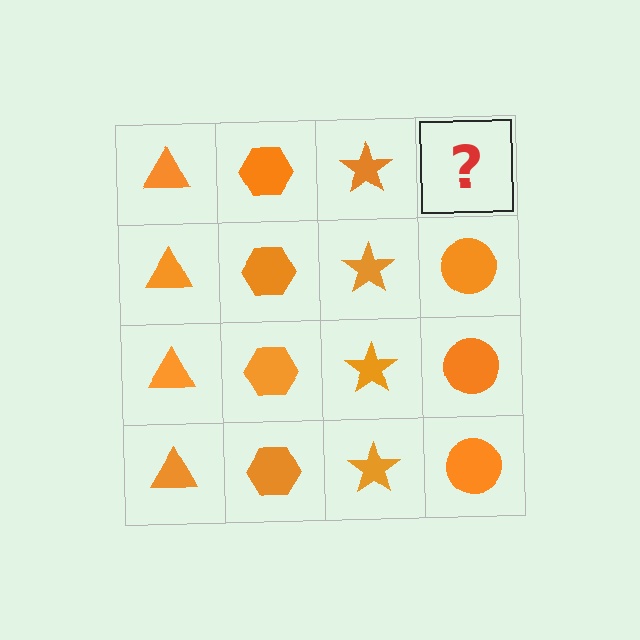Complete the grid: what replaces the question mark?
The question mark should be replaced with an orange circle.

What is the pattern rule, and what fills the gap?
The rule is that each column has a consistent shape. The gap should be filled with an orange circle.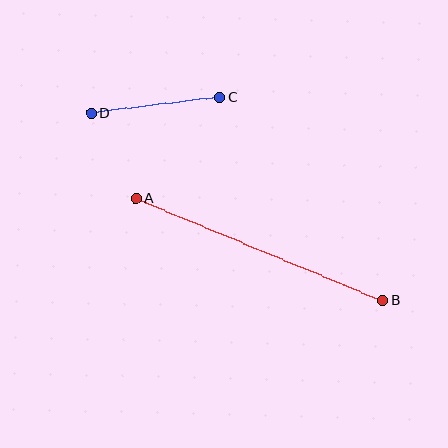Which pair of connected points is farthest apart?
Points A and B are farthest apart.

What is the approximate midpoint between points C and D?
The midpoint is at approximately (156, 105) pixels.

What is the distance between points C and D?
The distance is approximately 130 pixels.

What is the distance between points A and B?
The distance is approximately 267 pixels.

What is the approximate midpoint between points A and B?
The midpoint is at approximately (260, 249) pixels.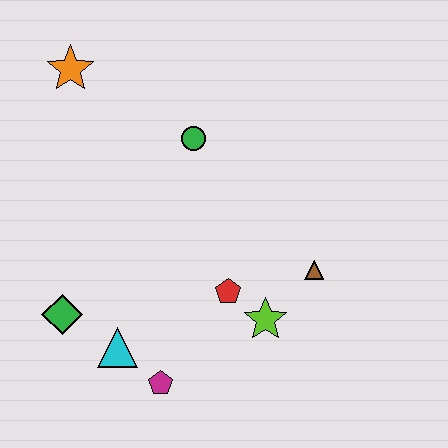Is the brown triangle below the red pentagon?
No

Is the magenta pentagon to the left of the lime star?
Yes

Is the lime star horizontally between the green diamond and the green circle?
No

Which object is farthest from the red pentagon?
The orange star is farthest from the red pentagon.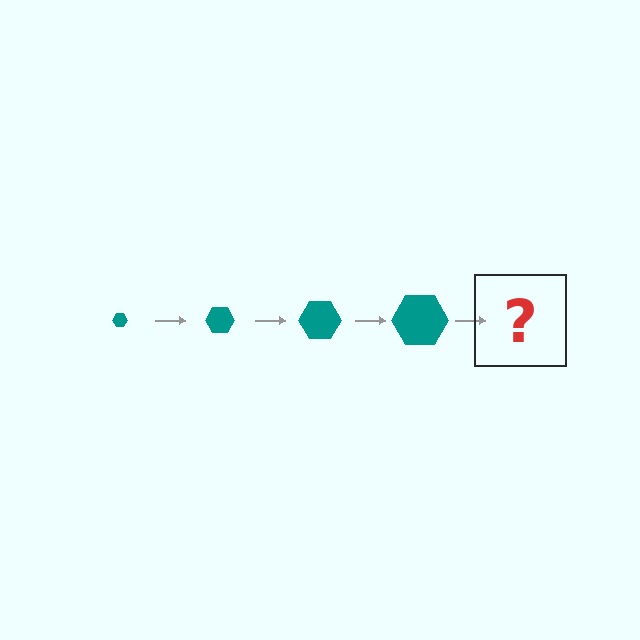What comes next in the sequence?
The next element should be a teal hexagon, larger than the previous one.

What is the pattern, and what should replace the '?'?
The pattern is that the hexagon gets progressively larger each step. The '?' should be a teal hexagon, larger than the previous one.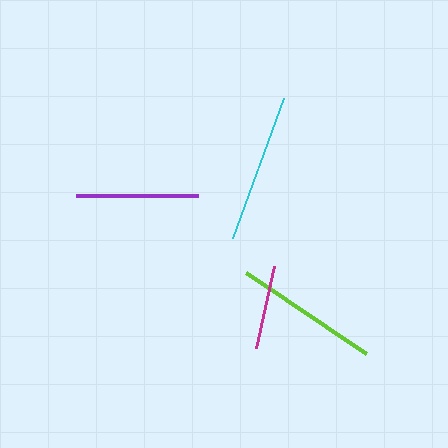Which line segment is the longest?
The cyan line is the longest at approximately 149 pixels.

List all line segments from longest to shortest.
From longest to shortest: cyan, lime, purple, magenta.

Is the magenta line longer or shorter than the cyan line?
The cyan line is longer than the magenta line.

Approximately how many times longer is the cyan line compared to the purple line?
The cyan line is approximately 1.2 times the length of the purple line.